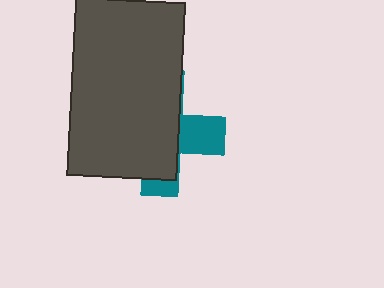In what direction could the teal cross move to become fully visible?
The teal cross could move right. That would shift it out from behind the dark gray rectangle entirely.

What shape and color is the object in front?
The object in front is a dark gray rectangle.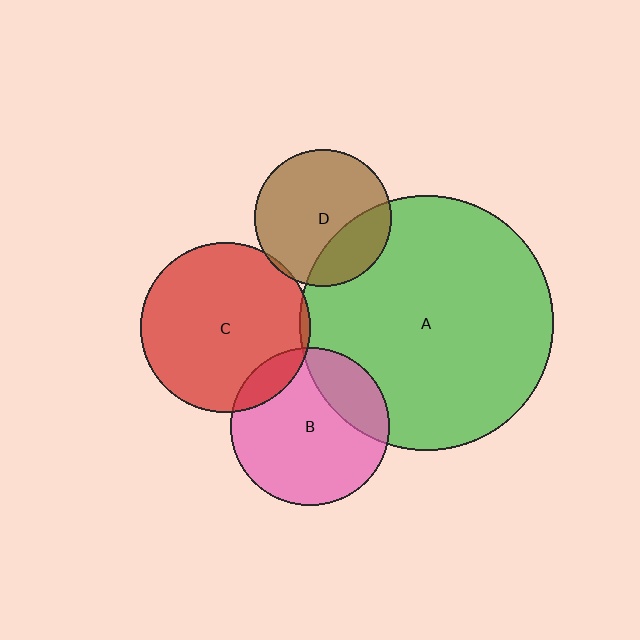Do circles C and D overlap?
Yes.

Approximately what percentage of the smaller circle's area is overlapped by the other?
Approximately 5%.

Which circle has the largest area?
Circle A (green).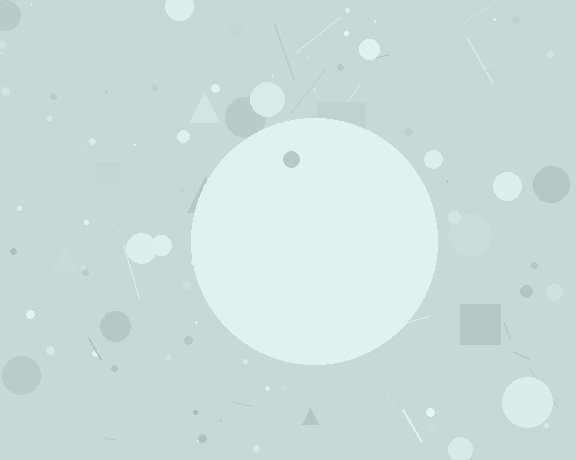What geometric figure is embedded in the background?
A circle is embedded in the background.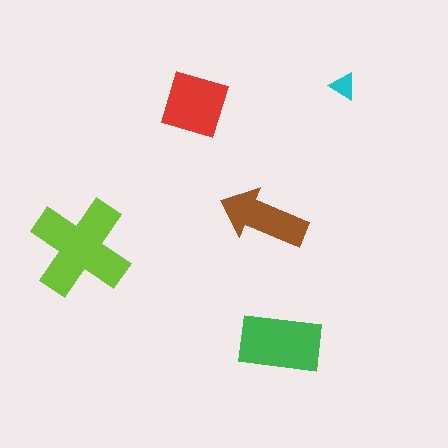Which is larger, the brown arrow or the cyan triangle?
The brown arrow.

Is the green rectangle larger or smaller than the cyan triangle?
Larger.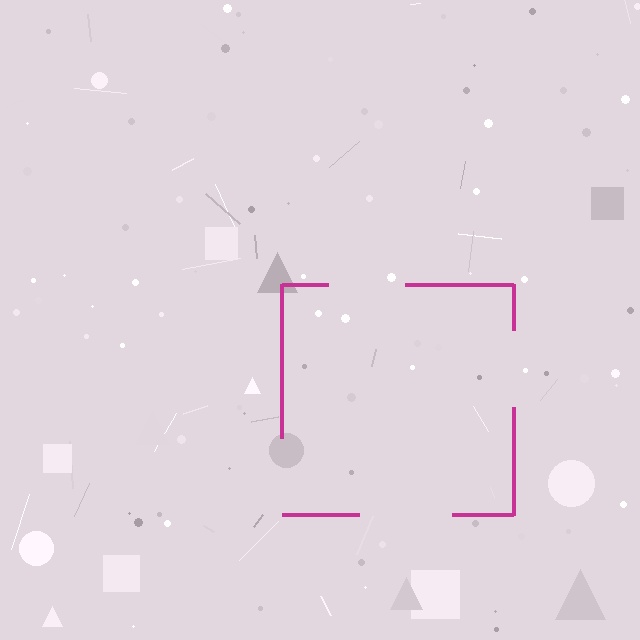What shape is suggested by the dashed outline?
The dashed outline suggests a square.